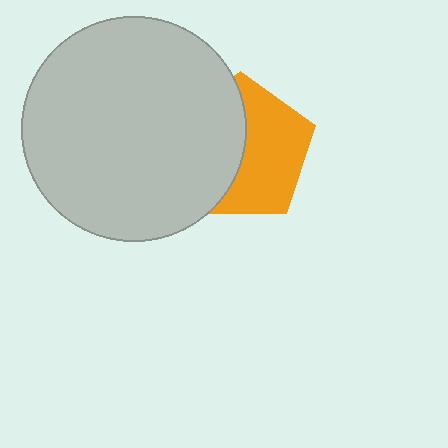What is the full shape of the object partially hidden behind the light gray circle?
The partially hidden object is an orange pentagon.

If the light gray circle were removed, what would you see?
You would see the complete orange pentagon.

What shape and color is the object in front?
The object in front is a light gray circle.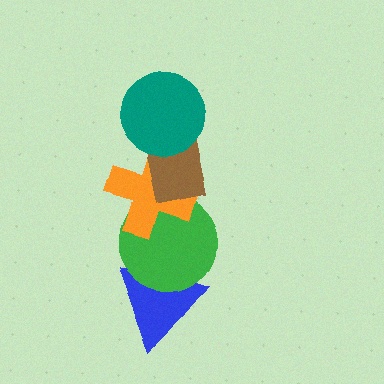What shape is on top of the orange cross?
The brown rectangle is on top of the orange cross.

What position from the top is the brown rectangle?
The brown rectangle is 2nd from the top.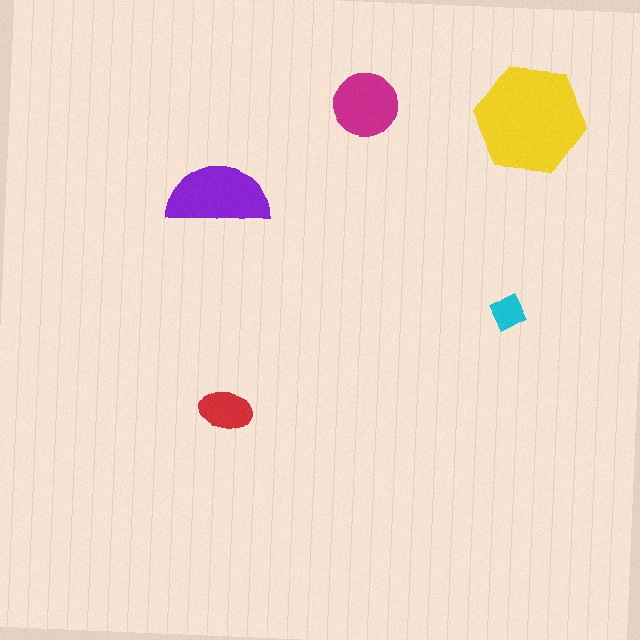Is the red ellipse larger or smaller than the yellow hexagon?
Smaller.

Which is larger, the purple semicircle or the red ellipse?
The purple semicircle.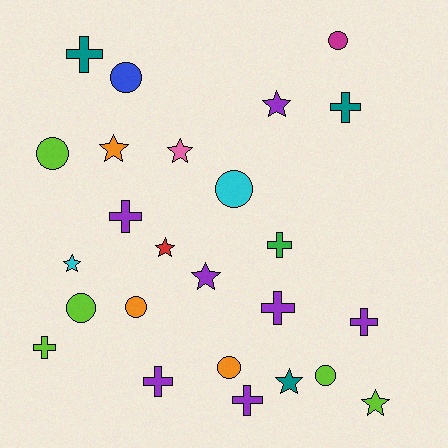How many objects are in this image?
There are 25 objects.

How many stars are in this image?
There are 8 stars.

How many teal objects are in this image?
There are 3 teal objects.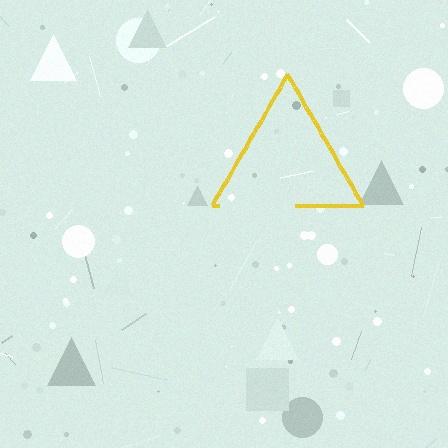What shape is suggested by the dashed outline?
The dashed outline suggests a triangle.